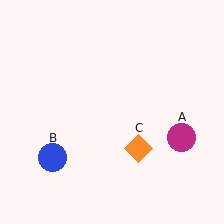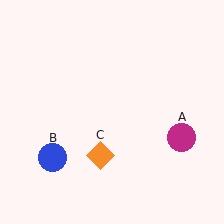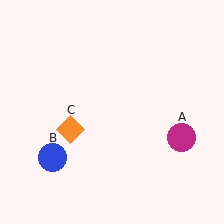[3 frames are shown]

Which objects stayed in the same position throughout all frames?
Magenta circle (object A) and blue circle (object B) remained stationary.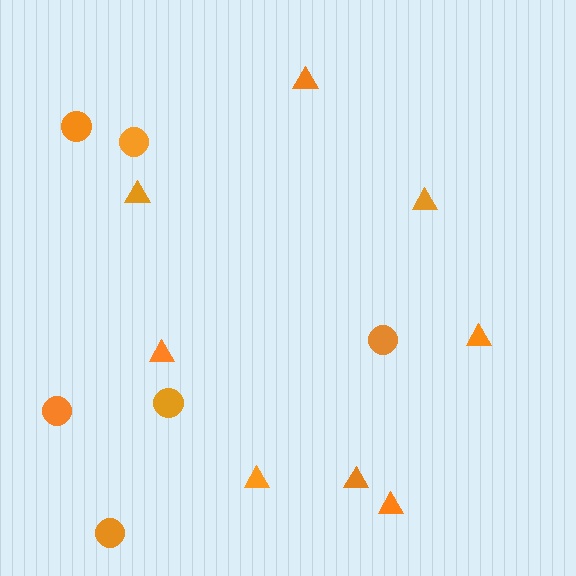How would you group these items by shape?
There are 2 groups: one group of circles (6) and one group of triangles (8).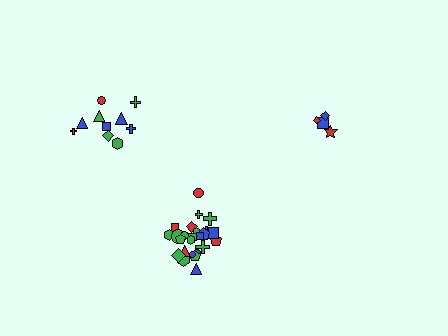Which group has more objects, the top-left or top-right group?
The top-left group.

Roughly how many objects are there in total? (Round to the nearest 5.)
Roughly 40 objects in total.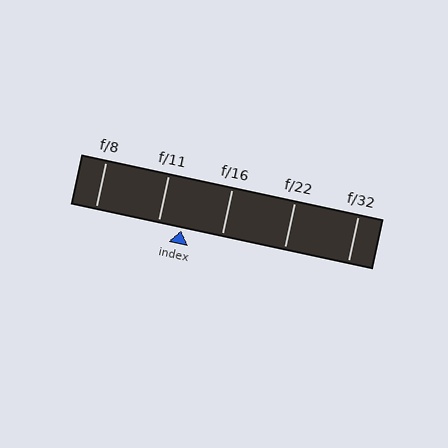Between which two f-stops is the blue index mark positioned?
The index mark is between f/11 and f/16.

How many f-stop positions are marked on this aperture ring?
There are 5 f-stop positions marked.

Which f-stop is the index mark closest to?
The index mark is closest to f/11.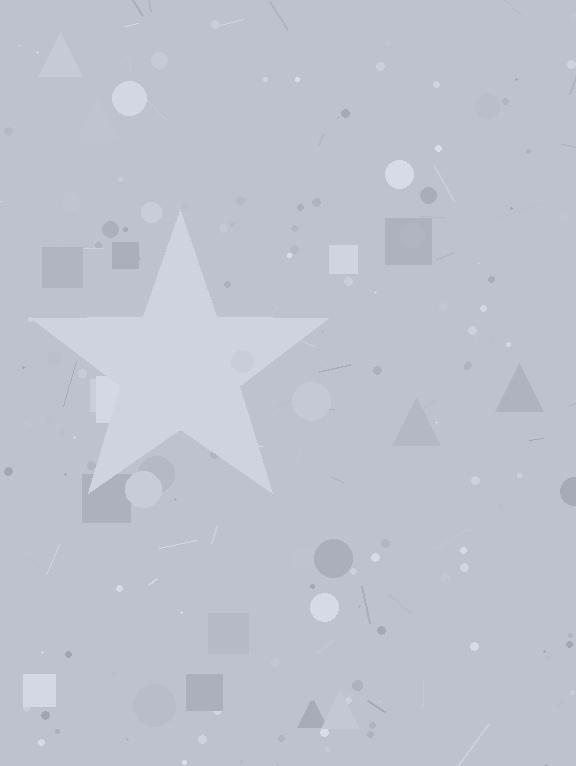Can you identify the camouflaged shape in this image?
The camouflaged shape is a star.